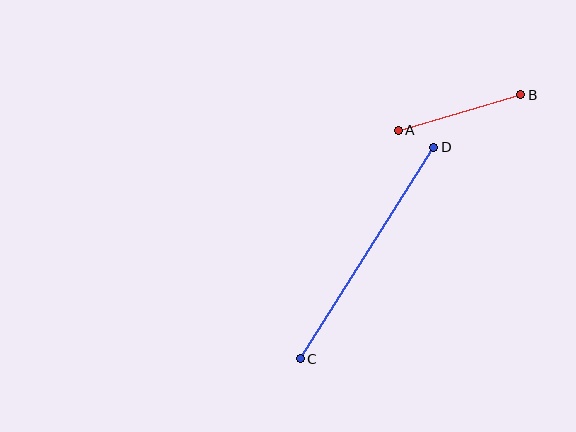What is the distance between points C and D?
The distance is approximately 250 pixels.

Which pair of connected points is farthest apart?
Points C and D are farthest apart.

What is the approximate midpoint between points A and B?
The midpoint is at approximately (459, 113) pixels.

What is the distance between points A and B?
The distance is approximately 127 pixels.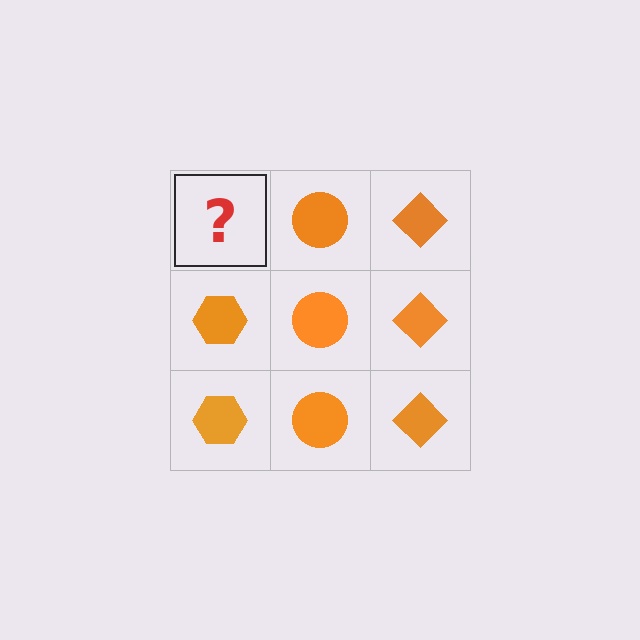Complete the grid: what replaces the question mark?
The question mark should be replaced with an orange hexagon.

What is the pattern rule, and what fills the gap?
The rule is that each column has a consistent shape. The gap should be filled with an orange hexagon.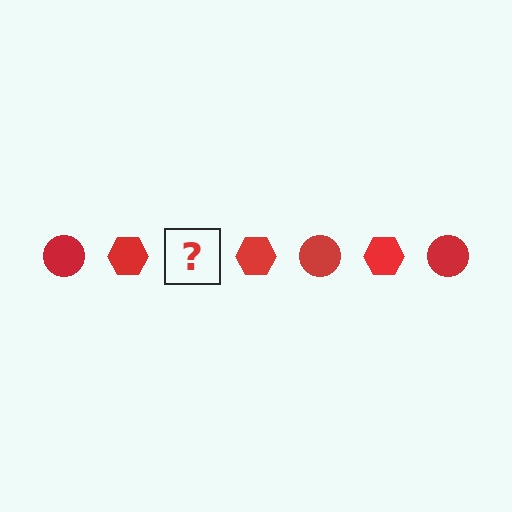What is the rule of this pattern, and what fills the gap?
The rule is that the pattern cycles through circle, hexagon shapes in red. The gap should be filled with a red circle.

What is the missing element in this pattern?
The missing element is a red circle.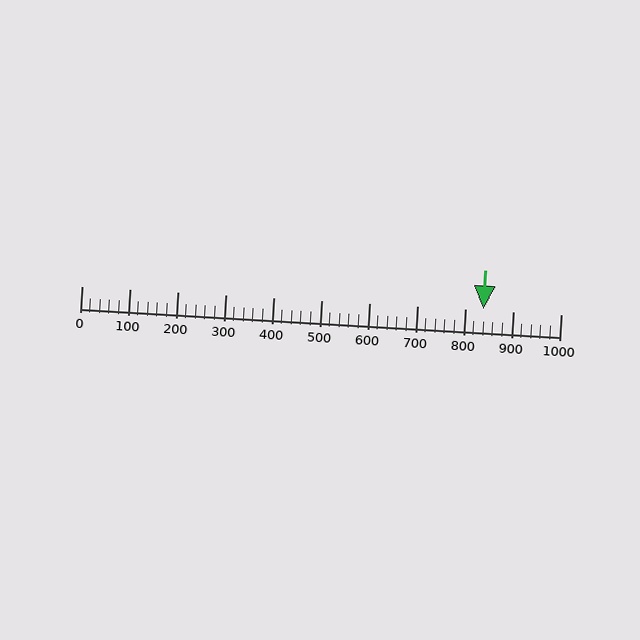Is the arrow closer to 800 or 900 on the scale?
The arrow is closer to 800.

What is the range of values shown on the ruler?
The ruler shows values from 0 to 1000.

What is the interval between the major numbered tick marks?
The major tick marks are spaced 100 units apart.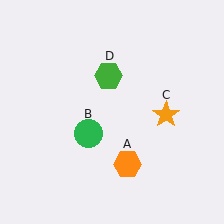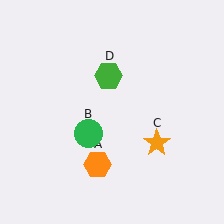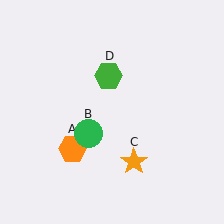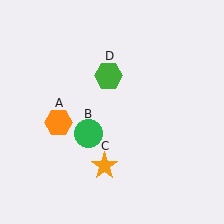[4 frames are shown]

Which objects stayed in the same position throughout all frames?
Green circle (object B) and green hexagon (object D) remained stationary.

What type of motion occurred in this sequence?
The orange hexagon (object A), orange star (object C) rotated clockwise around the center of the scene.